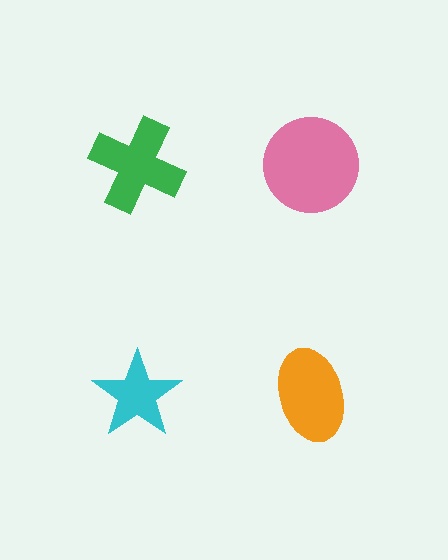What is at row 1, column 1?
A green cross.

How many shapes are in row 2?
2 shapes.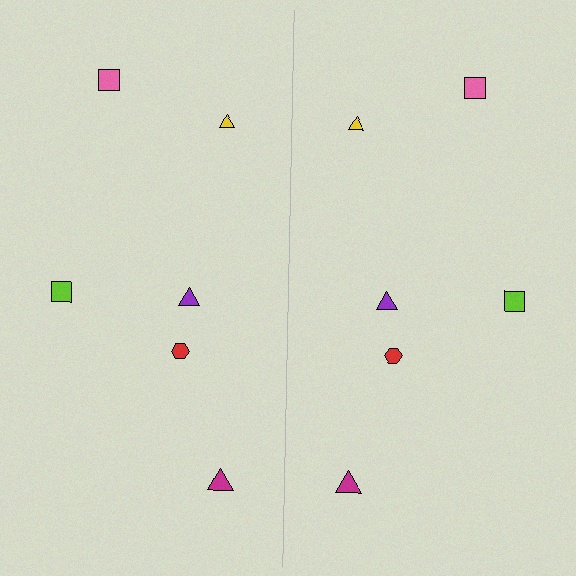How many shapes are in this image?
There are 12 shapes in this image.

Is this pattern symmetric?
Yes, this pattern has bilateral (reflection) symmetry.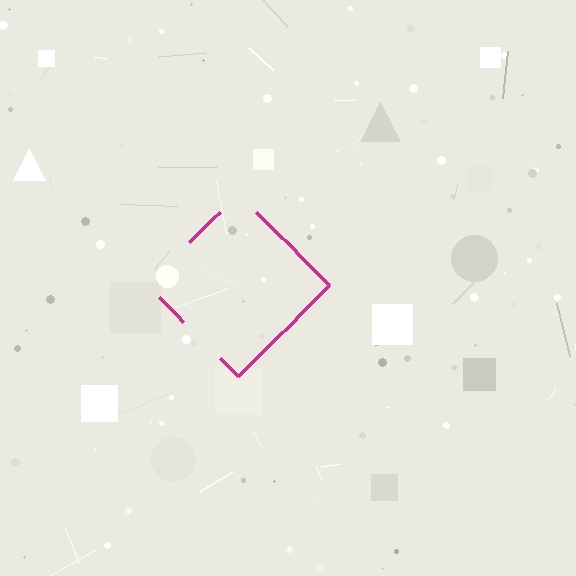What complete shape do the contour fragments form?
The contour fragments form a diamond.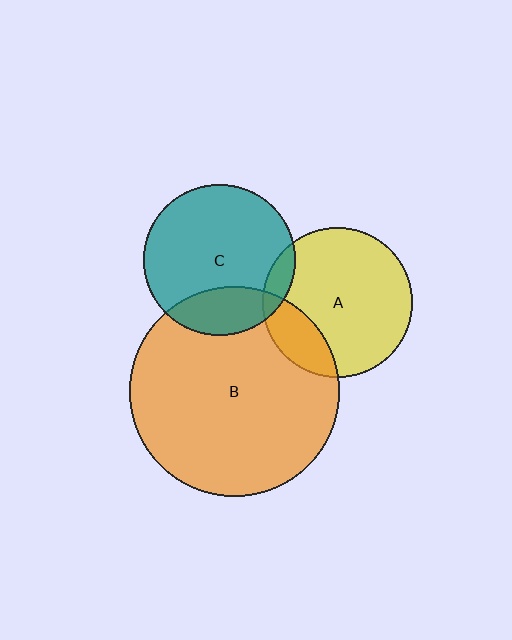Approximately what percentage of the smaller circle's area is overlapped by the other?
Approximately 10%.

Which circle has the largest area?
Circle B (orange).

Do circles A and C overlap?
Yes.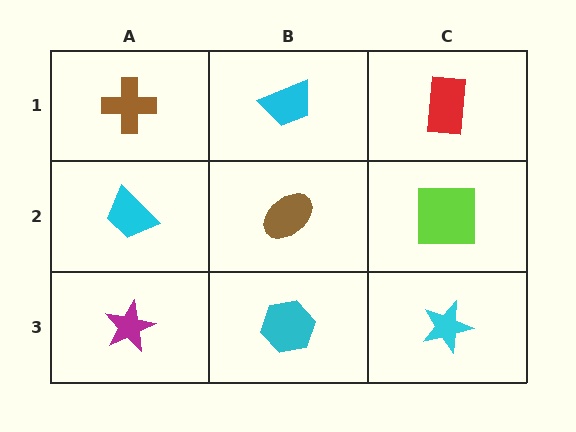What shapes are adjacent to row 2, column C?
A red rectangle (row 1, column C), a cyan star (row 3, column C), a brown ellipse (row 2, column B).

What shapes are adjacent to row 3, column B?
A brown ellipse (row 2, column B), a magenta star (row 3, column A), a cyan star (row 3, column C).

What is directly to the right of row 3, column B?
A cyan star.